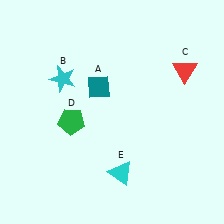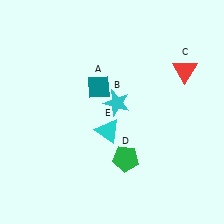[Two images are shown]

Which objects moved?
The objects that moved are: the cyan star (B), the green pentagon (D), the cyan triangle (E).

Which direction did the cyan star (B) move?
The cyan star (B) moved right.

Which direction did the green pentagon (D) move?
The green pentagon (D) moved right.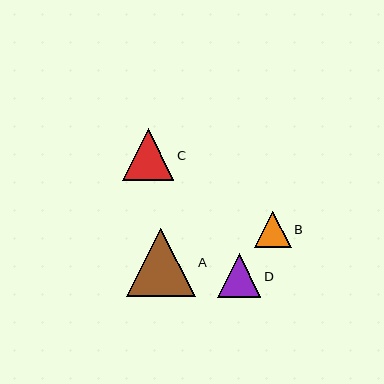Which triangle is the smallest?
Triangle B is the smallest with a size of approximately 36 pixels.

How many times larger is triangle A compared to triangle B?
Triangle A is approximately 1.9 times the size of triangle B.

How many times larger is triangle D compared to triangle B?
Triangle D is approximately 1.2 times the size of triangle B.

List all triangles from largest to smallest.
From largest to smallest: A, C, D, B.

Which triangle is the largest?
Triangle A is the largest with a size of approximately 69 pixels.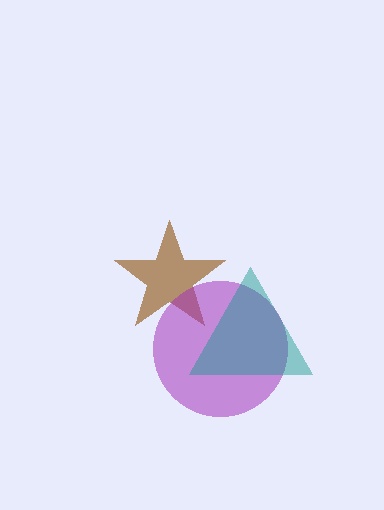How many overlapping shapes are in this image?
There are 3 overlapping shapes in the image.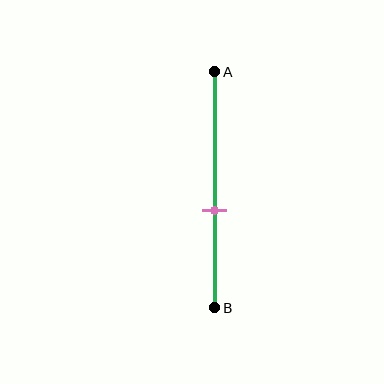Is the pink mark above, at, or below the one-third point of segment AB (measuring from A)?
The pink mark is below the one-third point of segment AB.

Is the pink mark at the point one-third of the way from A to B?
No, the mark is at about 60% from A, not at the 33% one-third point.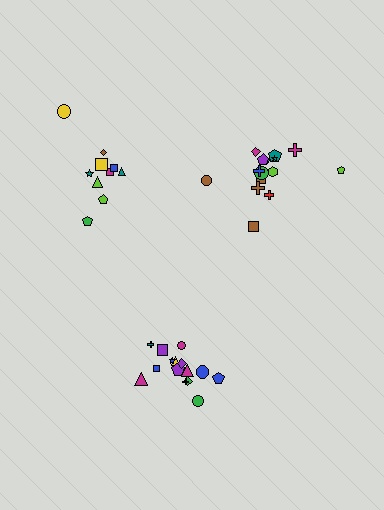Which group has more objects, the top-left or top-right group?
The top-right group.